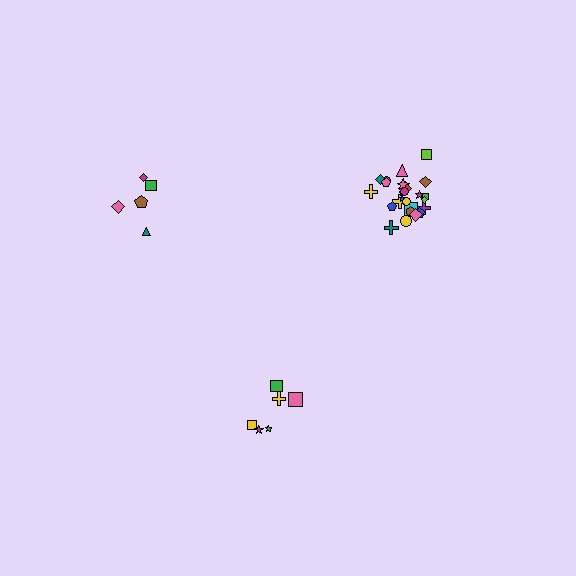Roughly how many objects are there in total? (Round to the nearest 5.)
Roughly 35 objects in total.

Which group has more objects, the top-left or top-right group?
The top-right group.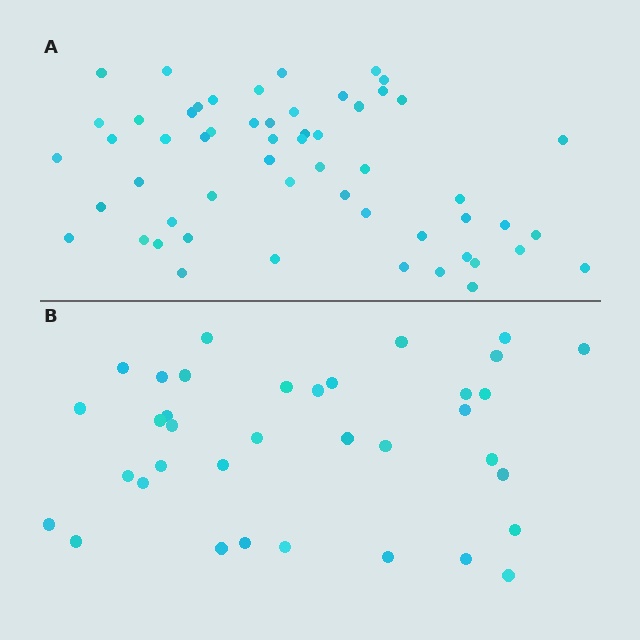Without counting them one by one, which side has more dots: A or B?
Region A (the top region) has more dots.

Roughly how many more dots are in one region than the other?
Region A has approximately 20 more dots than region B.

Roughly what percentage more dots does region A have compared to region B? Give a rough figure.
About 55% more.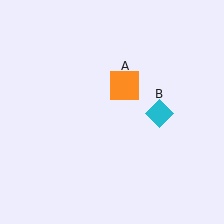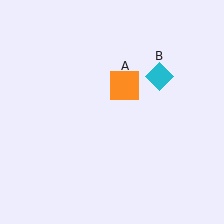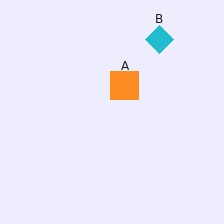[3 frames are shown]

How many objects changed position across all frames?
1 object changed position: cyan diamond (object B).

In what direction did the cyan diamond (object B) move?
The cyan diamond (object B) moved up.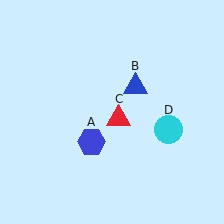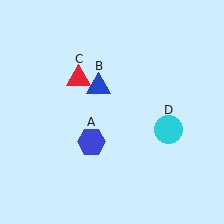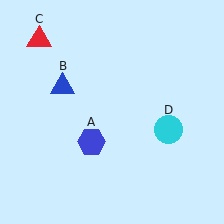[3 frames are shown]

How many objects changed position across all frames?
2 objects changed position: blue triangle (object B), red triangle (object C).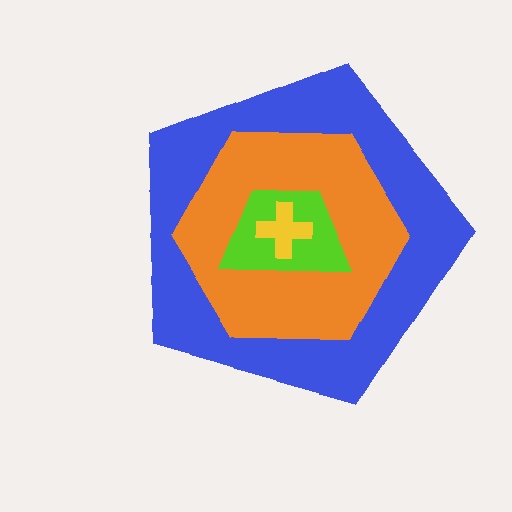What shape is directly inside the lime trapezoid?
The yellow cross.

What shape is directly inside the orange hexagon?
The lime trapezoid.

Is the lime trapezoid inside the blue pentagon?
Yes.